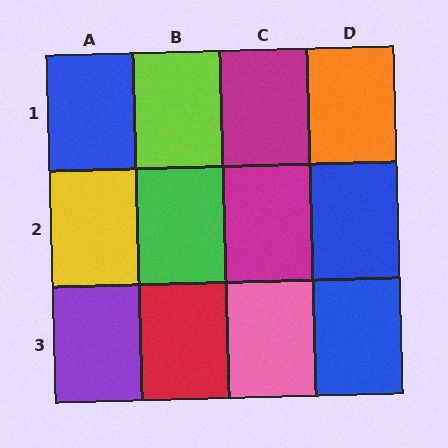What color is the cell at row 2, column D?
Blue.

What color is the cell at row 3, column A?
Purple.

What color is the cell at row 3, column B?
Red.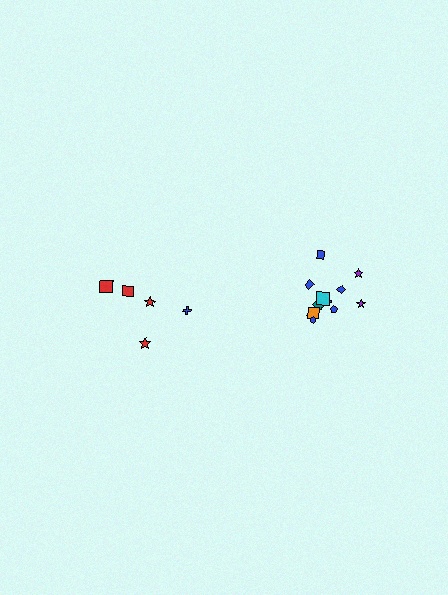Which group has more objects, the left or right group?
The right group.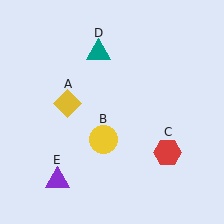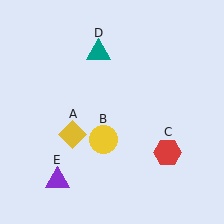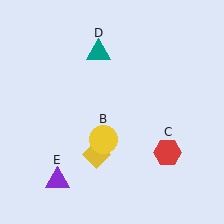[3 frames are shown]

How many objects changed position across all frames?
1 object changed position: yellow diamond (object A).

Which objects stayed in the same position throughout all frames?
Yellow circle (object B) and red hexagon (object C) and teal triangle (object D) and purple triangle (object E) remained stationary.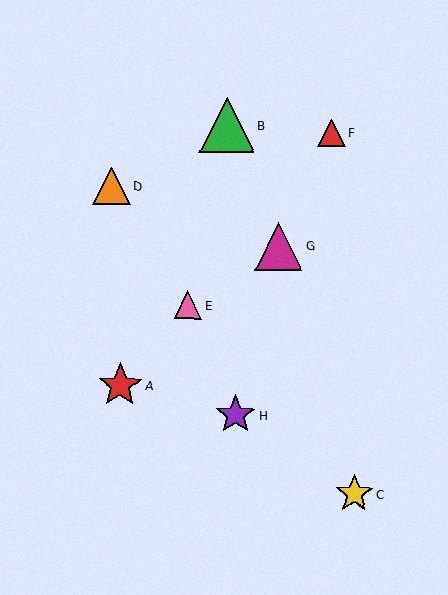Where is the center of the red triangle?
The center of the red triangle is at (331, 133).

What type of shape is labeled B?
Shape B is a green triangle.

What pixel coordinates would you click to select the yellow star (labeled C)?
Click at (354, 494) to select the yellow star C.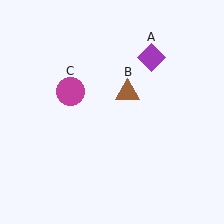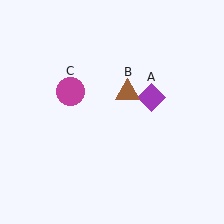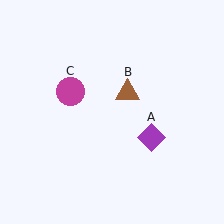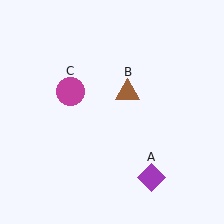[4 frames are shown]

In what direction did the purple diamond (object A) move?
The purple diamond (object A) moved down.